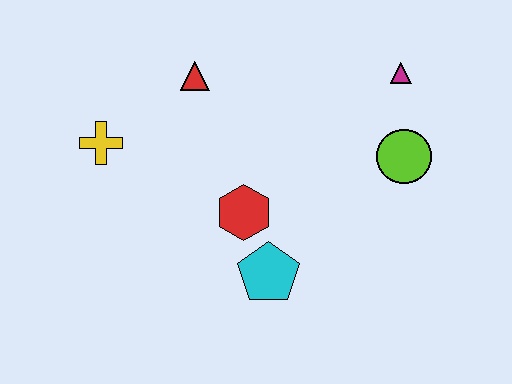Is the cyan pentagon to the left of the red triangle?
No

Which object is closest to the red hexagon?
The cyan pentagon is closest to the red hexagon.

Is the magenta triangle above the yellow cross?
Yes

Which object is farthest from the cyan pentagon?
The magenta triangle is farthest from the cyan pentagon.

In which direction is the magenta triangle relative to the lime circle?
The magenta triangle is above the lime circle.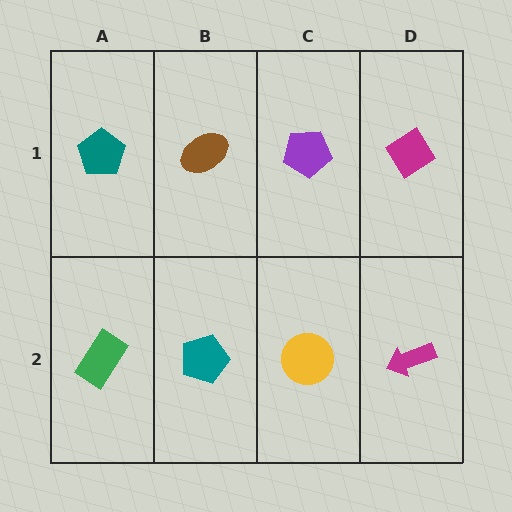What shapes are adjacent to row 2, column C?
A purple pentagon (row 1, column C), a teal pentagon (row 2, column B), a magenta arrow (row 2, column D).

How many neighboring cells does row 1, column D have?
2.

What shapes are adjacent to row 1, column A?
A green rectangle (row 2, column A), a brown ellipse (row 1, column B).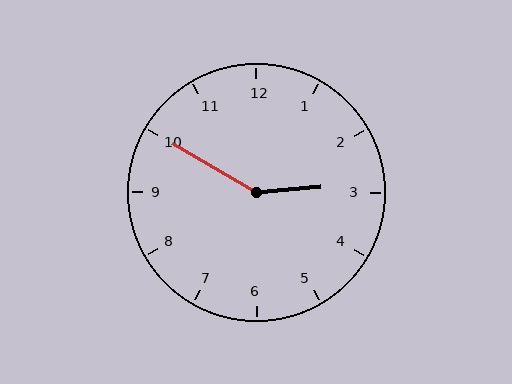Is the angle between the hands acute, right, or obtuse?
It is obtuse.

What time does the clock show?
2:50.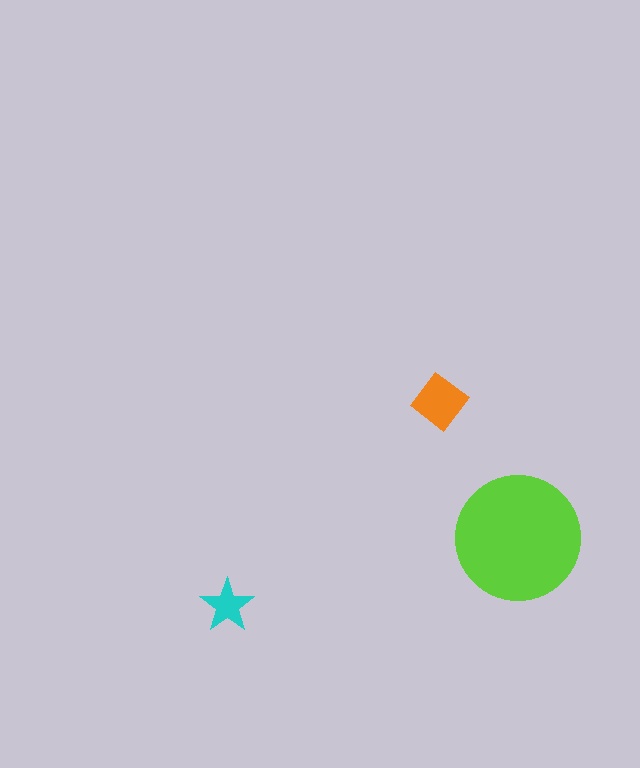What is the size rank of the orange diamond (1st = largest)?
2nd.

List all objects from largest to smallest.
The lime circle, the orange diamond, the cyan star.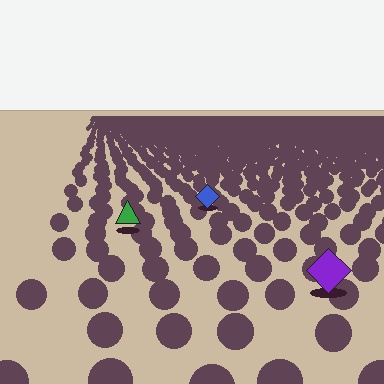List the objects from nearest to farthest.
From nearest to farthest: the purple diamond, the green triangle, the blue diamond.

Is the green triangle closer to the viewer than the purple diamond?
No. The purple diamond is closer — you can tell from the texture gradient: the ground texture is coarser near it.